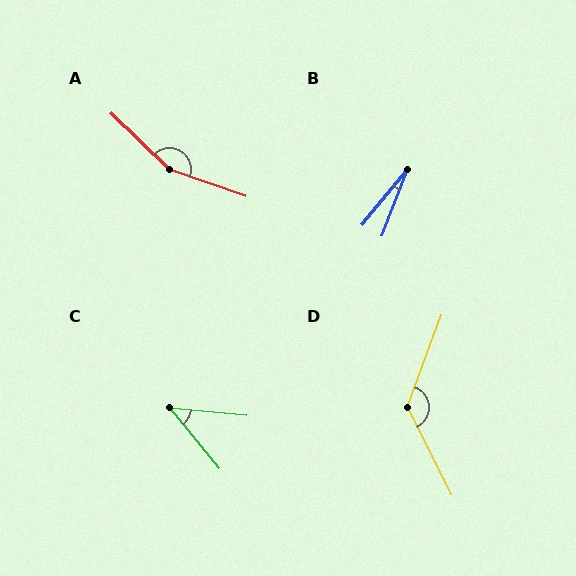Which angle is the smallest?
B, at approximately 18 degrees.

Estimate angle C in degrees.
Approximately 45 degrees.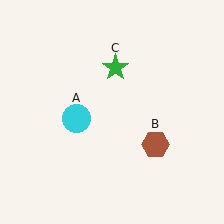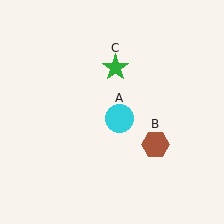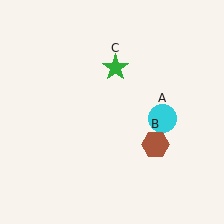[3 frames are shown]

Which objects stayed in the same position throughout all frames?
Brown hexagon (object B) and green star (object C) remained stationary.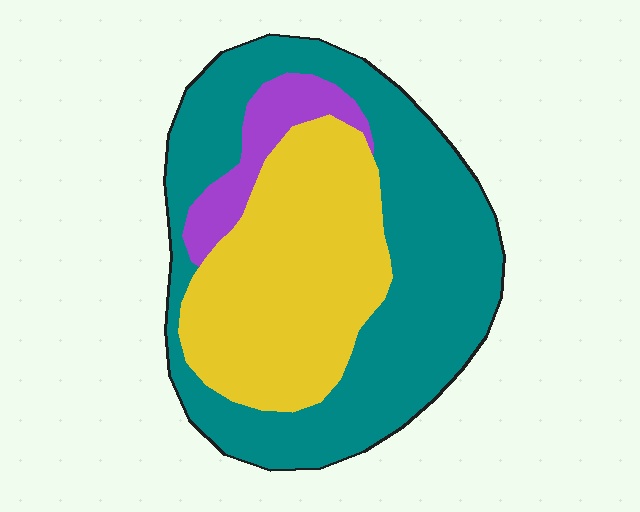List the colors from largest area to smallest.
From largest to smallest: teal, yellow, purple.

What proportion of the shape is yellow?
Yellow takes up between a quarter and a half of the shape.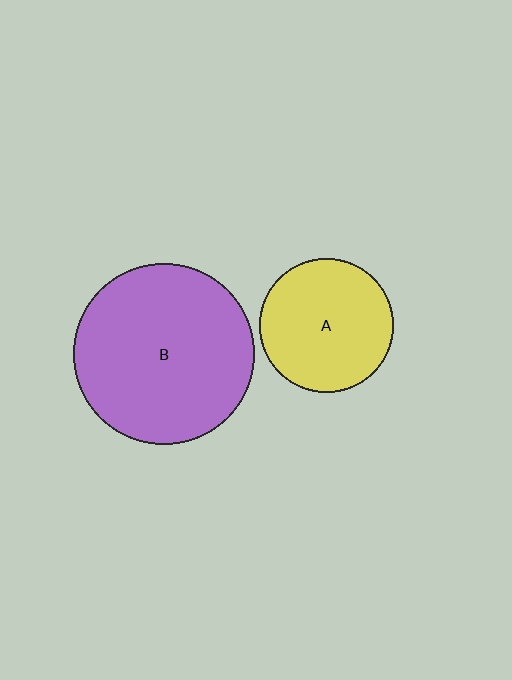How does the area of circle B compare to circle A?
Approximately 1.8 times.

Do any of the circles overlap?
No, none of the circles overlap.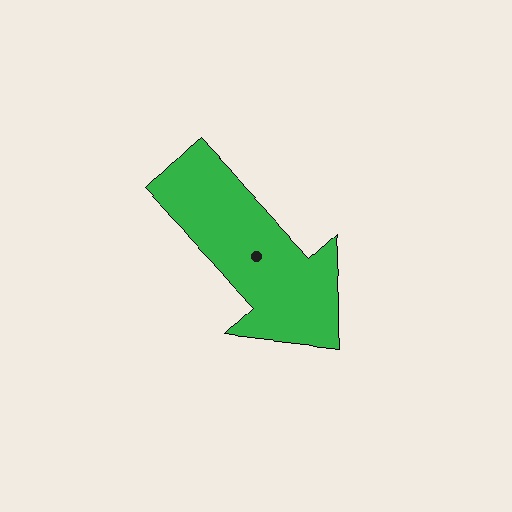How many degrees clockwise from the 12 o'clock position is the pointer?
Approximately 137 degrees.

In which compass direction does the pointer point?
Southeast.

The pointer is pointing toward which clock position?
Roughly 5 o'clock.